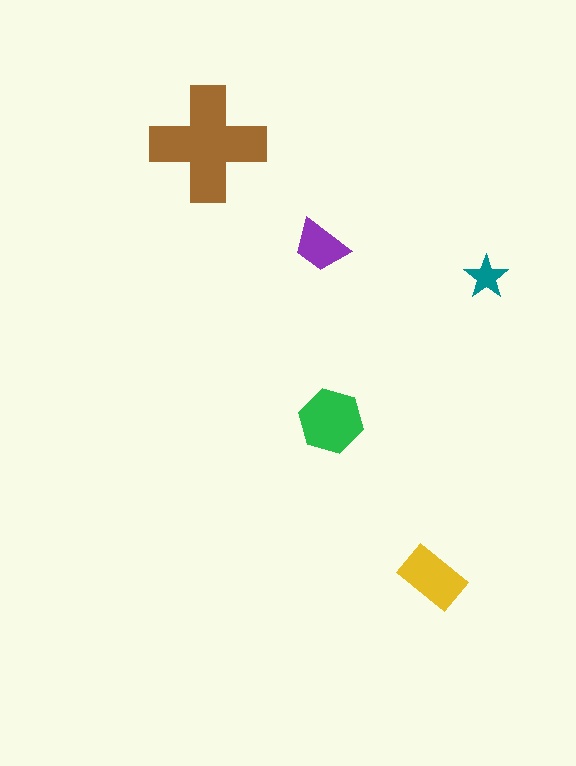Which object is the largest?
The brown cross.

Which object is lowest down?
The yellow rectangle is bottommost.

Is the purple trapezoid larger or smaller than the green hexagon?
Smaller.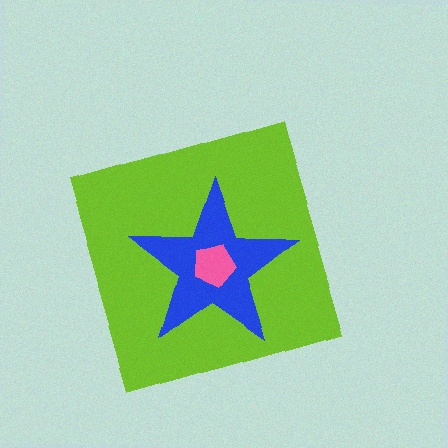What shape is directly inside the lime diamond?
The blue star.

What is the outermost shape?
The lime diamond.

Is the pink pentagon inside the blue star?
Yes.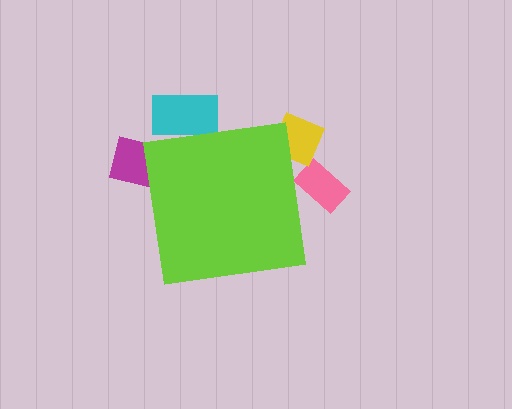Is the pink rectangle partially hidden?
Yes, the pink rectangle is partially hidden behind the lime square.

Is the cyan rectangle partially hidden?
Yes, the cyan rectangle is partially hidden behind the lime square.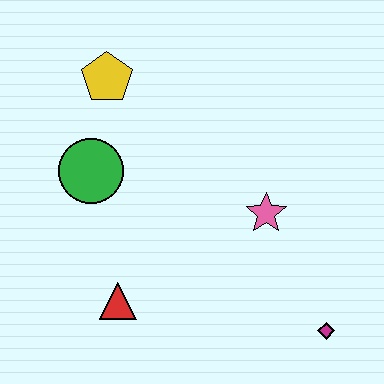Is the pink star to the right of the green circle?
Yes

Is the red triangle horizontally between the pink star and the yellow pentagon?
Yes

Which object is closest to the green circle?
The yellow pentagon is closest to the green circle.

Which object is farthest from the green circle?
The magenta diamond is farthest from the green circle.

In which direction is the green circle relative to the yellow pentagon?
The green circle is below the yellow pentagon.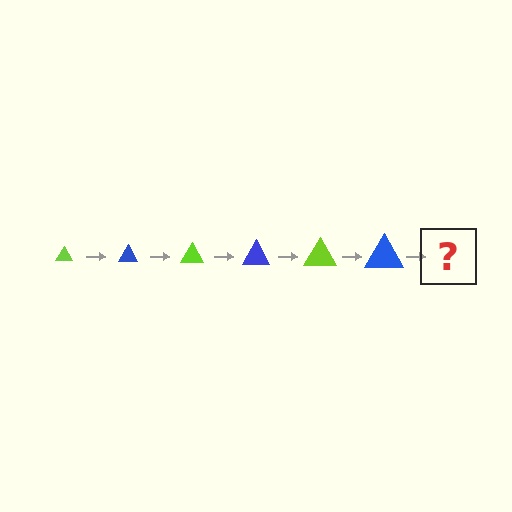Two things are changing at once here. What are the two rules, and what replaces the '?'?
The two rules are that the triangle grows larger each step and the color cycles through lime and blue. The '?' should be a lime triangle, larger than the previous one.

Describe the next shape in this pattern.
It should be a lime triangle, larger than the previous one.